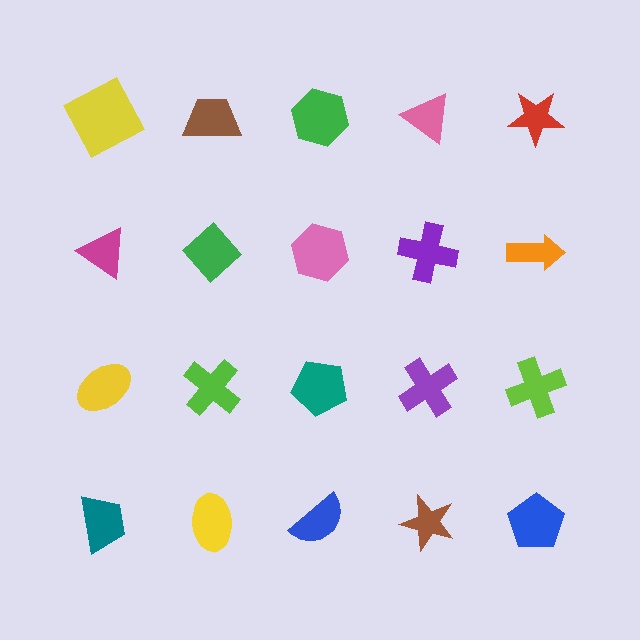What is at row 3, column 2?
A lime cross.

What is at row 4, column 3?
A blue semicircle.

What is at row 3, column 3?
A teal pentagon.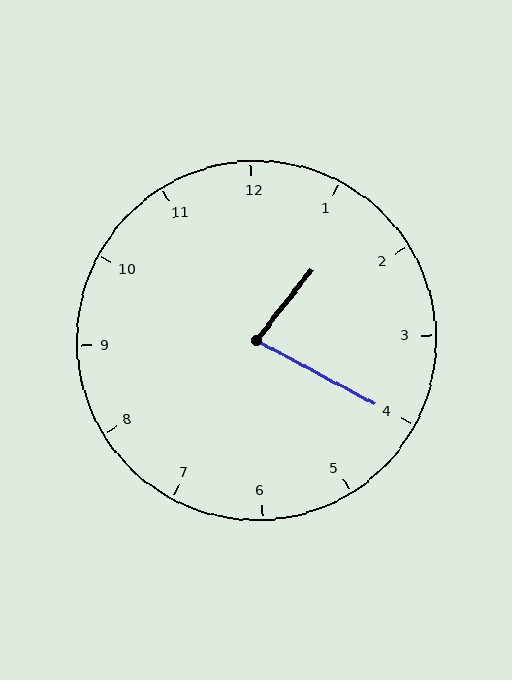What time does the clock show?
1:20.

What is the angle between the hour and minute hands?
Approximately 80 degrees.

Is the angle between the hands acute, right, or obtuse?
It is acute.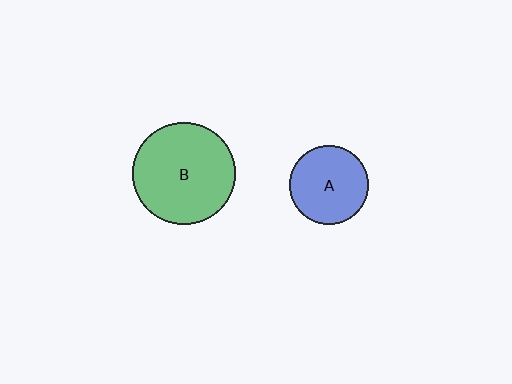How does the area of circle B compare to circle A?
Approximately 1.7 times.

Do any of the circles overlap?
No, none of the circles overlap.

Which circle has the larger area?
Circle B (green).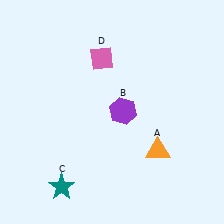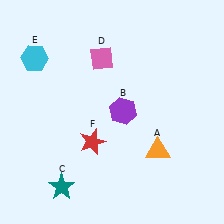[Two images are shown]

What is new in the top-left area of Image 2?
A cyan hexagon (E) was added in the top-left area of Image 2.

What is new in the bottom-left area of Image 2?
A red star (F) was added in the bottom-left area of Image 2.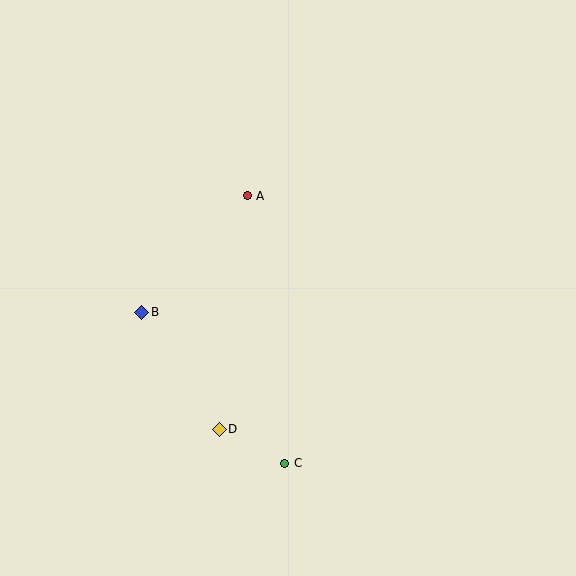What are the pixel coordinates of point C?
Point C is at (285, 463).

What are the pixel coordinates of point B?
Point B is at (142, 313).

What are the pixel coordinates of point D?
Point D is at (219, 429).